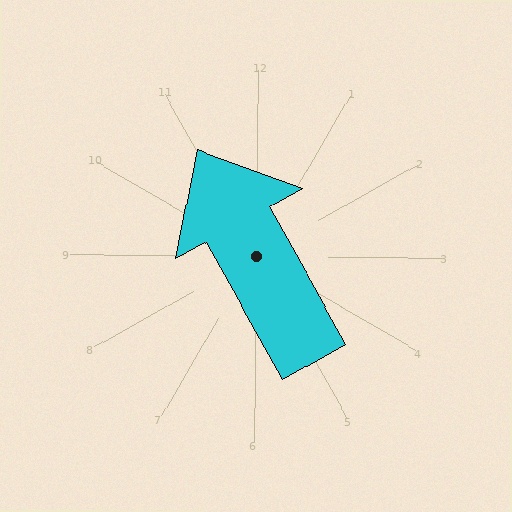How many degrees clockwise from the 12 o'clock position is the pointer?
Approximately 331 degrees.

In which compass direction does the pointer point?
Northwest.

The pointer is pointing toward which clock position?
Roughly 11 o'clock.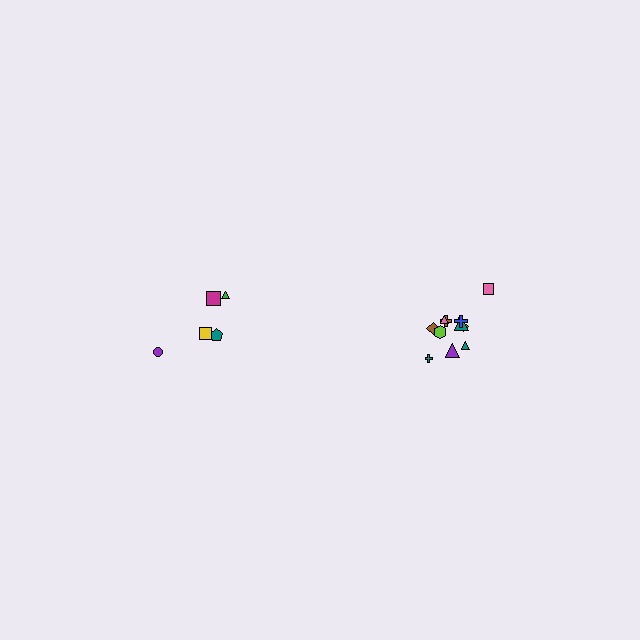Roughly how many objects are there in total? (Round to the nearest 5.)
Roughly 15 objects in total.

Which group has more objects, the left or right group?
The right group.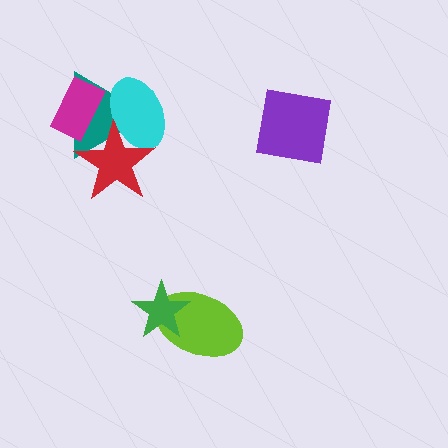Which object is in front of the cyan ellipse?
The red star is in front of the cyan ellipse.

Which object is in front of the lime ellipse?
The green star is in front of the lime ellipse.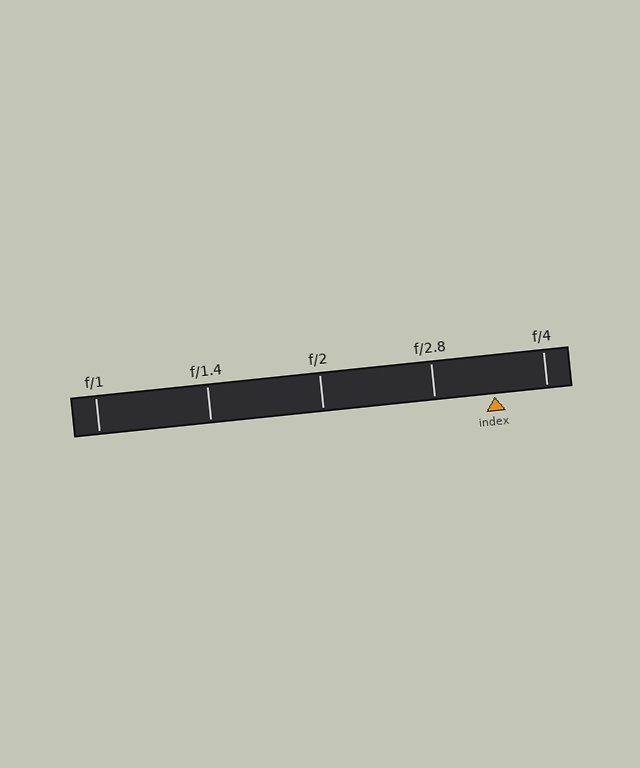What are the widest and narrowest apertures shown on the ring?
The widest aperture shown is f/1 and the narrowest is f/4.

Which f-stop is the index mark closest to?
The index mark is closest to f/4.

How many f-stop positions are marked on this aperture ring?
There are 5 f-stop positions marked.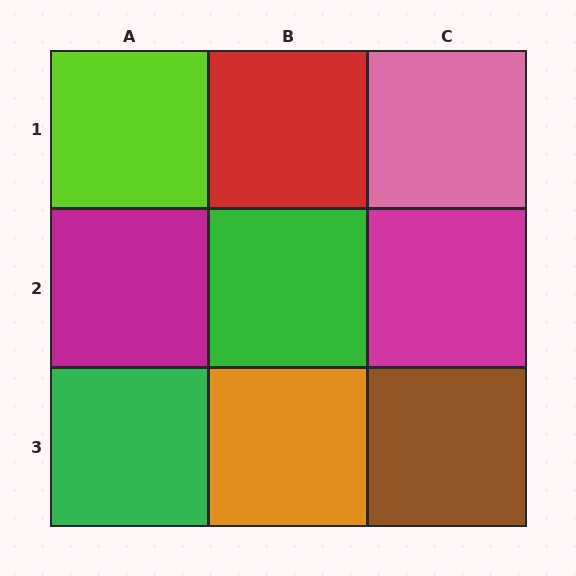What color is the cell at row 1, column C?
Pink.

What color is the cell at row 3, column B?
Orange.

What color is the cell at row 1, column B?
Red.